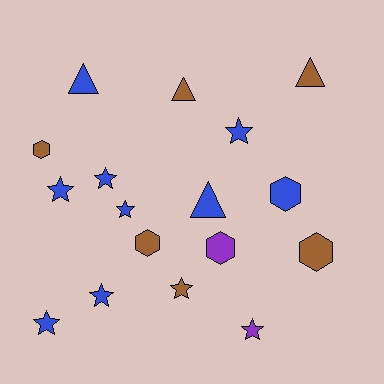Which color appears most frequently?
Blue, with 9 objects.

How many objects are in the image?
There are 17 objects.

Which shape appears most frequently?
Star, with 8 objects.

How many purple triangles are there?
There are no purple triangles.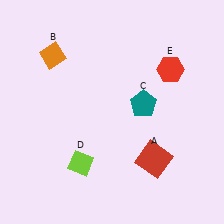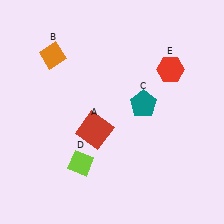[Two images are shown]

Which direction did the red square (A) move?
The red square (A) moved left.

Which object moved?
The red square (A) moved left.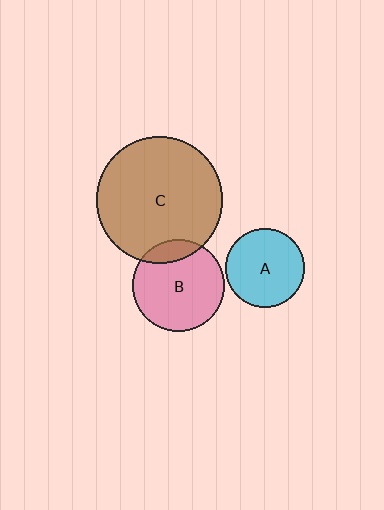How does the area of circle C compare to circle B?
Approximately 1.9 times.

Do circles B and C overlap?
Yes.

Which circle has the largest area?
Circle C (brown).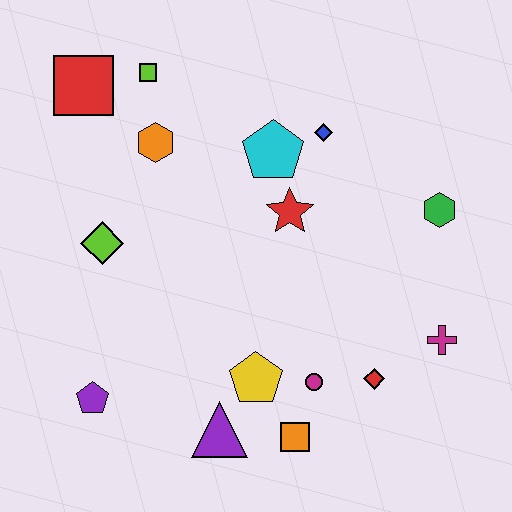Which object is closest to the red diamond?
The magenta circle is closest to the red diamond.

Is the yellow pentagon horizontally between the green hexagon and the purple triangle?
Yes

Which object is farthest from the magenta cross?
The red square is farthest from the magenta cross.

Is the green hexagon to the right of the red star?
Yes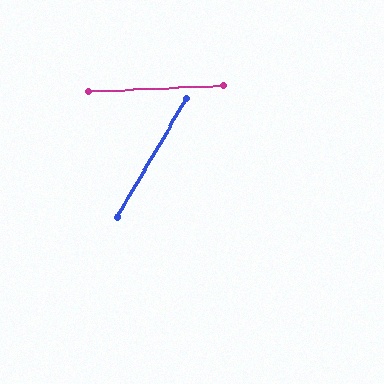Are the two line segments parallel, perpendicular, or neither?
Neither parallel nor perpendicular — they differ by about 57°.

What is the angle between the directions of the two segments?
Approximately 57 degrees.